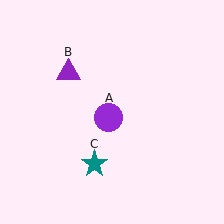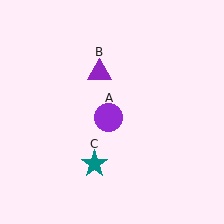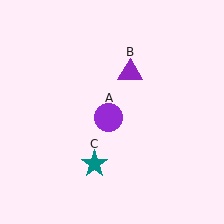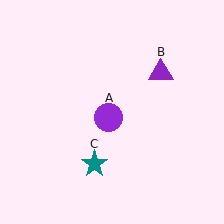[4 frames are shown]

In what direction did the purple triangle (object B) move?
The purple triangle (object B) moved right.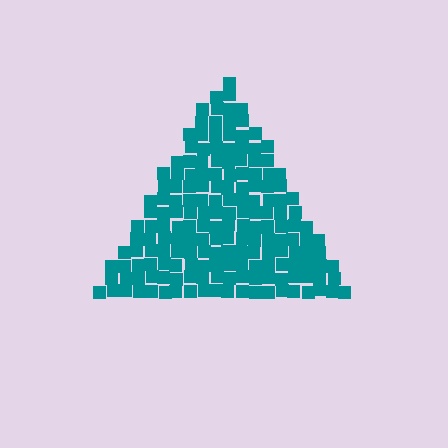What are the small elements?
The small elements are squares.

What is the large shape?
The large shape is a triangle.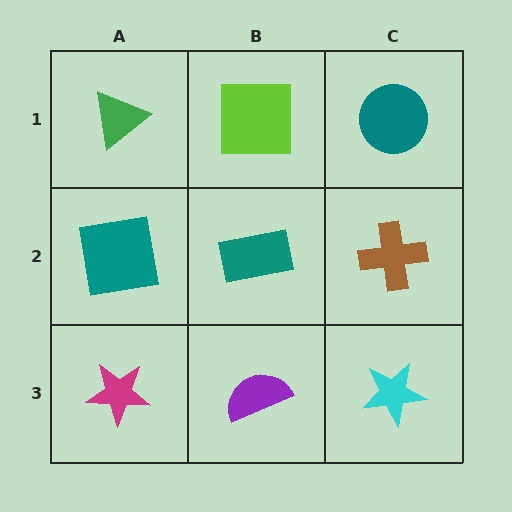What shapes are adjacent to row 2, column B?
A lime square (row 1, column B), a purple semicircle (row 3, column B), a teal square (row 2, column A), a brown cross (row 2, column C).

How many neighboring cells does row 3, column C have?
2.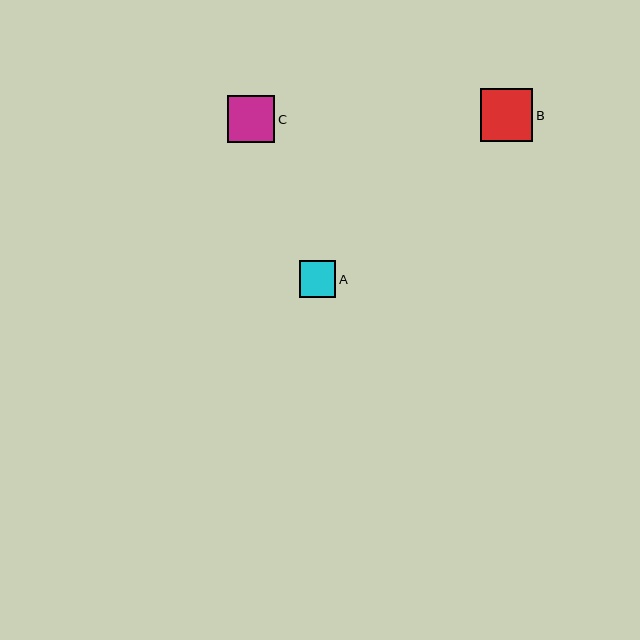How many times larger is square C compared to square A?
Square C is approximately 1.3 times the size of square A.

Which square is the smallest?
Square A is the smallest with a size of approximately 37 pixels.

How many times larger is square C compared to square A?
Square C is approximately 1.3 times the size of square A.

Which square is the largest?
Square B is the largest with a size of approximately 53 pixels.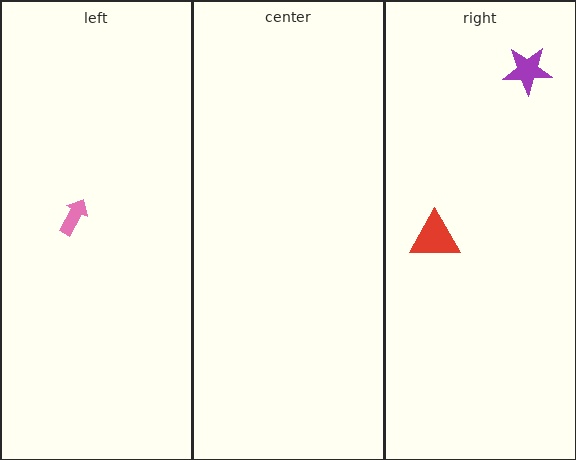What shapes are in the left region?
The pink arrow.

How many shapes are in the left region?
1.